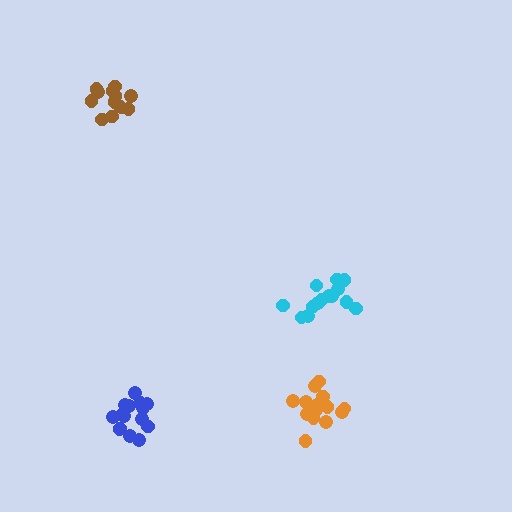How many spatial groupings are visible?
There are 4 spatial groupings.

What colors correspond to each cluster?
The clusters are colored: cyan, blue, orange, brown.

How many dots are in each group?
Group 1: 14 dots, Group 2: 16 dots, Group 3: 16 dots, Group 4: 13 dots (59 total).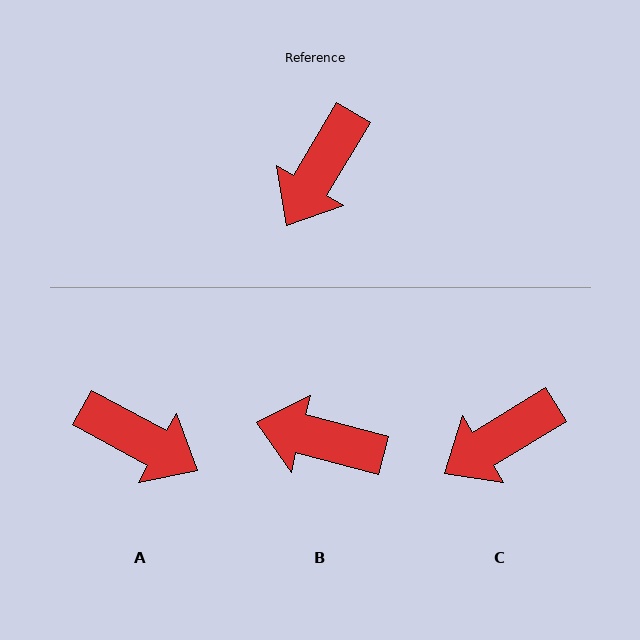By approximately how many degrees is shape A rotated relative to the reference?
Approximately 92 degrees counter-clockwise.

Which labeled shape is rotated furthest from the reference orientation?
A, about 92 degrees away.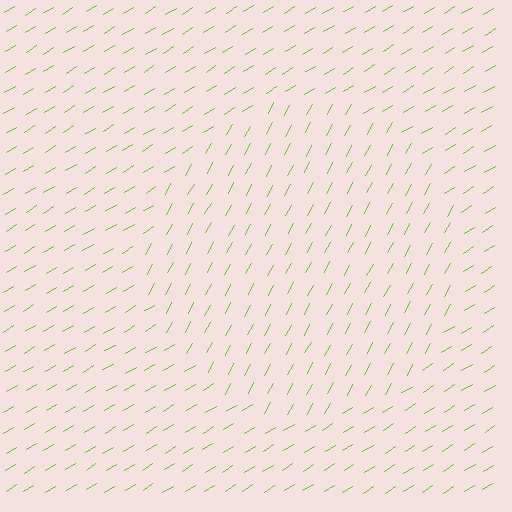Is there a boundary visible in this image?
Yes, there is a texture boundary formed by a change in line orientation.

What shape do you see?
I see a circle.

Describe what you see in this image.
The image is filled with small lime line segments. A circle region in the image has lines oriented differently from the surrounding lines, creating a visible texture boundary.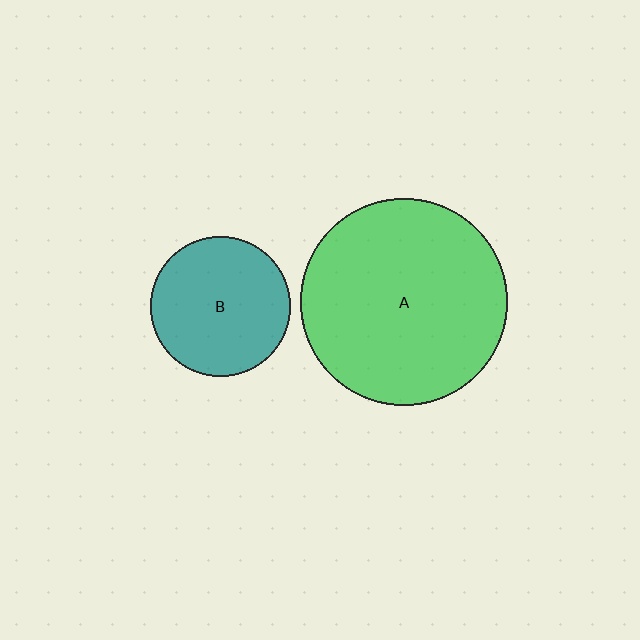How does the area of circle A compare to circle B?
Approximately 2.2 times.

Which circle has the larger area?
Circle A (green).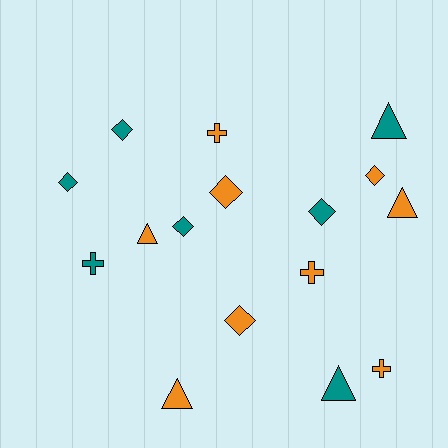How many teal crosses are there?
There is 1 teal cross.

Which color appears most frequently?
Orange, with 9 objects.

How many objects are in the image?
There are 16 objects.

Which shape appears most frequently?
Diamond, with 7 objects.